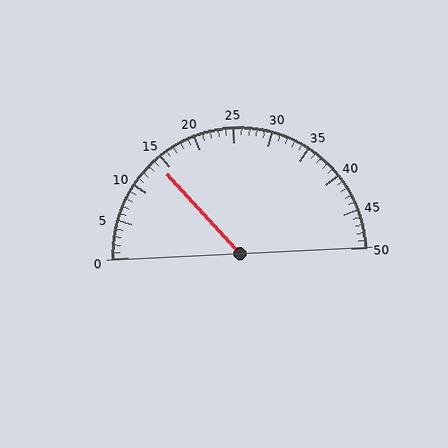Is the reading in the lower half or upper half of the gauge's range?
The reading is in the lower half of the range (0 to 50).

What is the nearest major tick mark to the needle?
The nearest major tick mark is 15.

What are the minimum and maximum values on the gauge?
The gauge ranges from 0 to 50.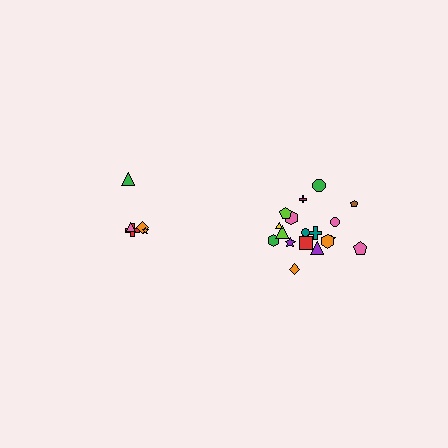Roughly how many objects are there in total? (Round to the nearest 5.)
Roughly 25 objects in total.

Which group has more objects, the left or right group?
The right group.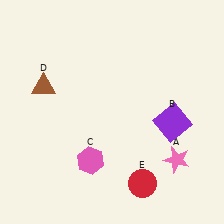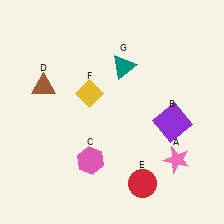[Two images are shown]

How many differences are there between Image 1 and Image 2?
There are 2 differences between the two images.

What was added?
A yellow diamond (F), a teal triangle (G) were added in Image 2.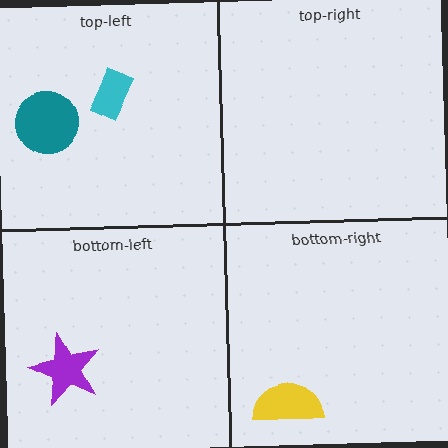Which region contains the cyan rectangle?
The top-left region.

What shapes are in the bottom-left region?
The purple star.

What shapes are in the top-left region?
The cyan rectangle, the teal circle.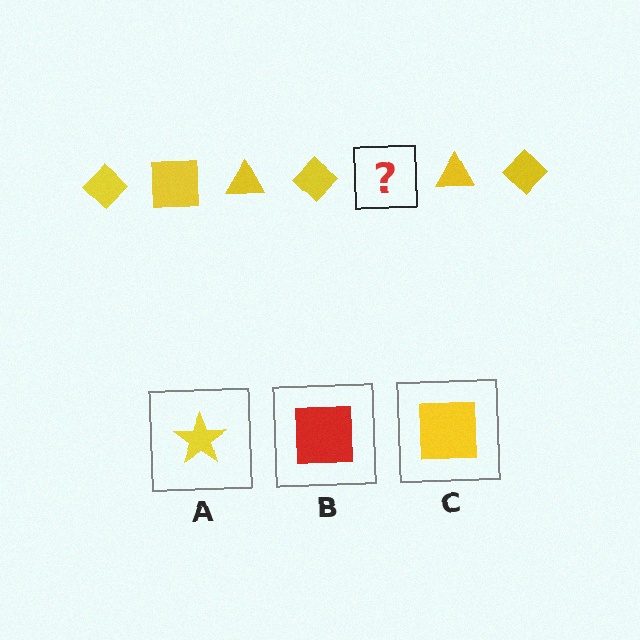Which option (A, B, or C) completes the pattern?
C.